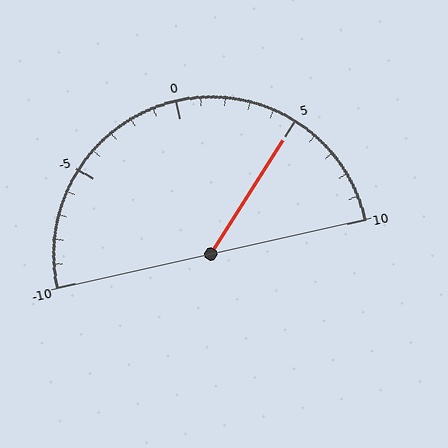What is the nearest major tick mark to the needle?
The nearest major tick mark is 5.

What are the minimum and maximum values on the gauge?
The gauge ranges from -10 to 10.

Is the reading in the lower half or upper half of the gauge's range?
The reading is in the upper half of the range (-10 to 10).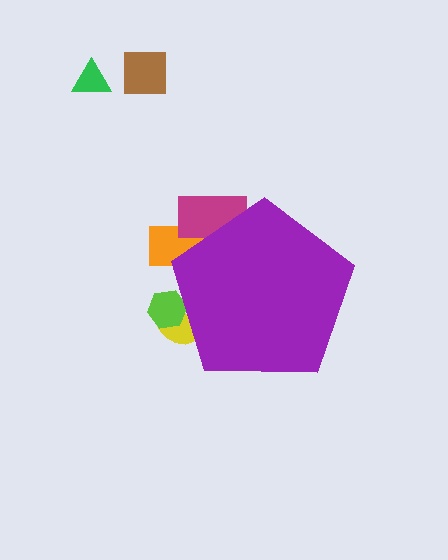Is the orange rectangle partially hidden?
Yes, the orange rectangle is partially hidden behind the purple pentagon.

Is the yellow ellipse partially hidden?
Yes, the yellow ellipse is partially hidden behind the purple pentagon.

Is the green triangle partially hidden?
No, the green triangle is fully visible.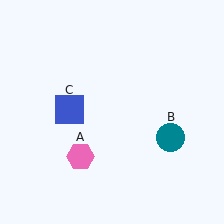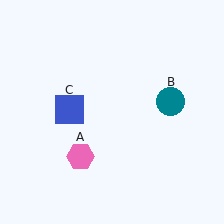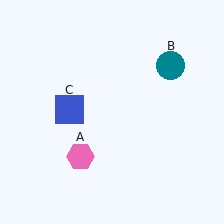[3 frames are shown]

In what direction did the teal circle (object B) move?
The teal circle (object B) moved up.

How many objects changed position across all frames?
1 object changed position: teal circle (object B).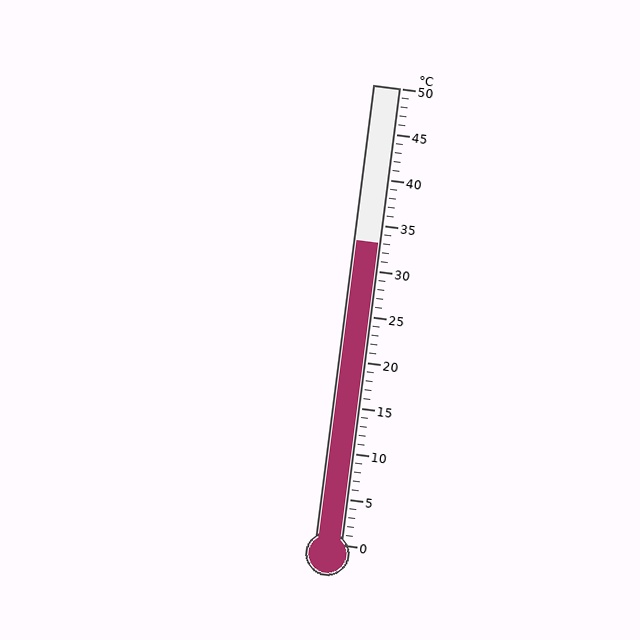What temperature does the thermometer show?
The thermometer shows approximately 33°C.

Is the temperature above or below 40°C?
The temperature is below 40°C.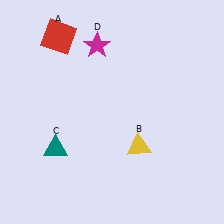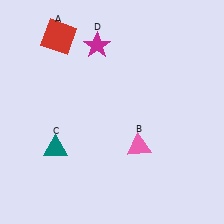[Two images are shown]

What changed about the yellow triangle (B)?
In Image 1, B is yellow. In Image 2, it changed to pink.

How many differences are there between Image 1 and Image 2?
There is 1 difference between the two images.